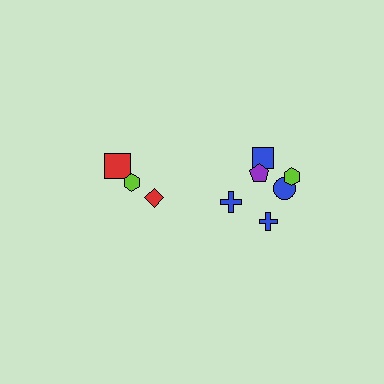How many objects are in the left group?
There are 3 objects.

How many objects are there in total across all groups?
There are 9 objects.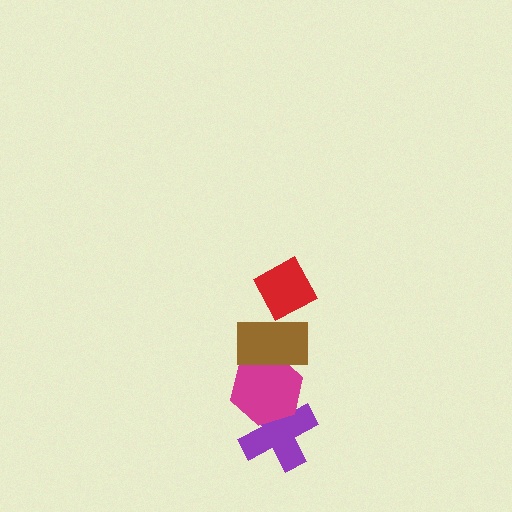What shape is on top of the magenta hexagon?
The brown rectangle is on top of the magenta hexagon.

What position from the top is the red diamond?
The red diamond is 1st from the top.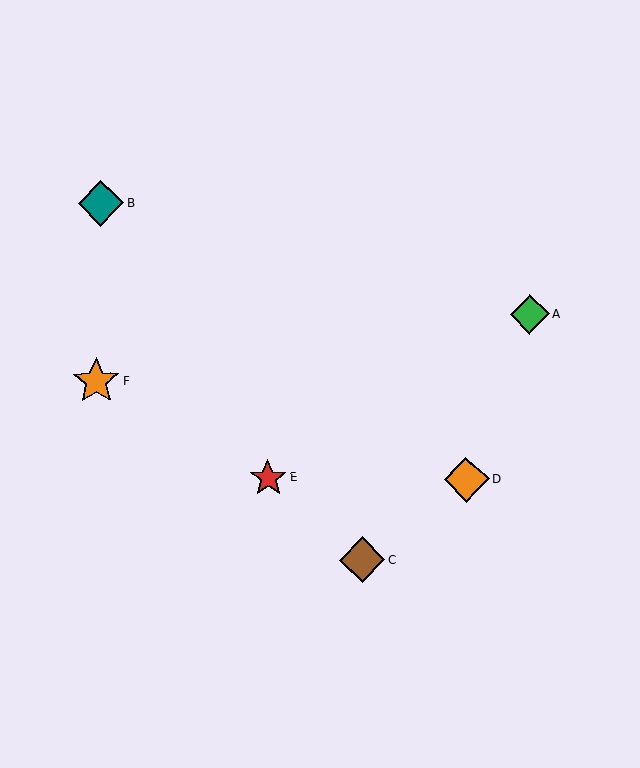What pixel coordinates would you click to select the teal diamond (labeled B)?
Click at (101, 203) to select the teal diamond B.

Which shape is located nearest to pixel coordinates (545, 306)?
The green diamond (labeled A) at (530, 314) is nearest to that location.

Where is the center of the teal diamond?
The center of the teal diamond is at (101, 203).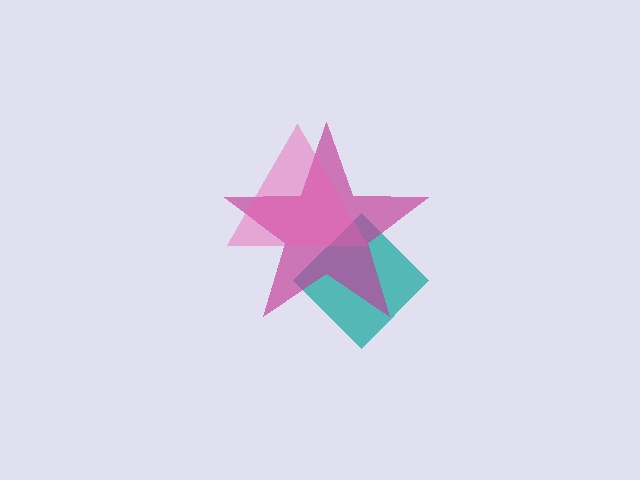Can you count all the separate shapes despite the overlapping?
Yes, there are 3 separate shapes.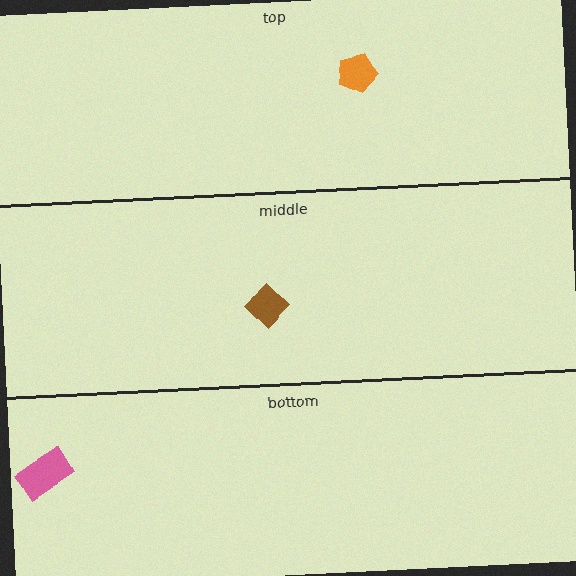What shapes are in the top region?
The orange pentagon.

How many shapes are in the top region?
1.